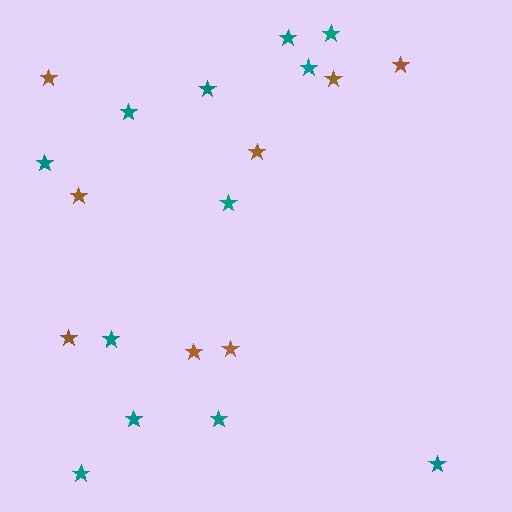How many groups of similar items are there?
There are 2 groups: one group of teal stars (12) and one group of brown stars (8).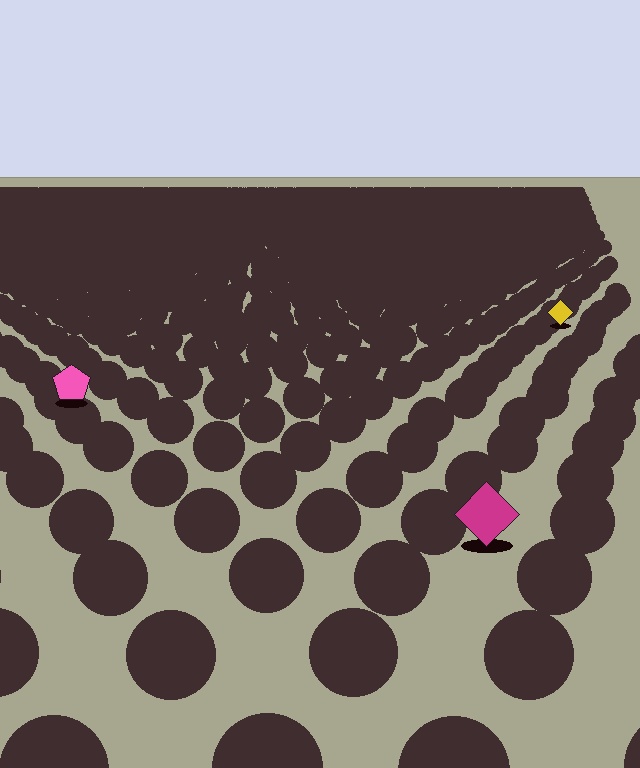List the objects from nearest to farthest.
From nearest to farthest: the magenta diamond, the pink pentagon, the yellow diamond.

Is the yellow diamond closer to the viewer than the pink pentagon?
No. The pink pentagon is closer — you can tell from the texture gradient: the ground texture is coarser near it.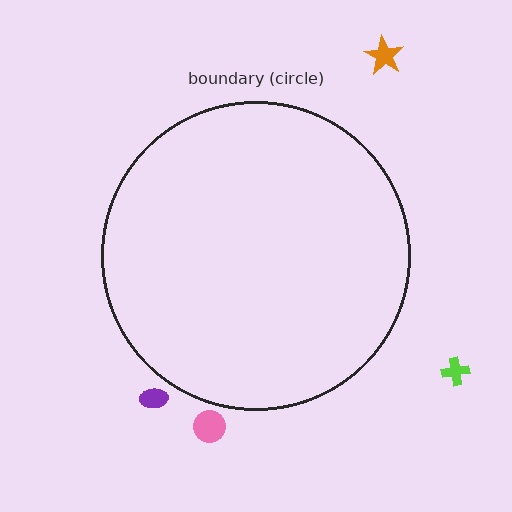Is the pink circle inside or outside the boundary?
Outside.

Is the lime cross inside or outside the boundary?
Outside.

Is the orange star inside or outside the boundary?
Outside.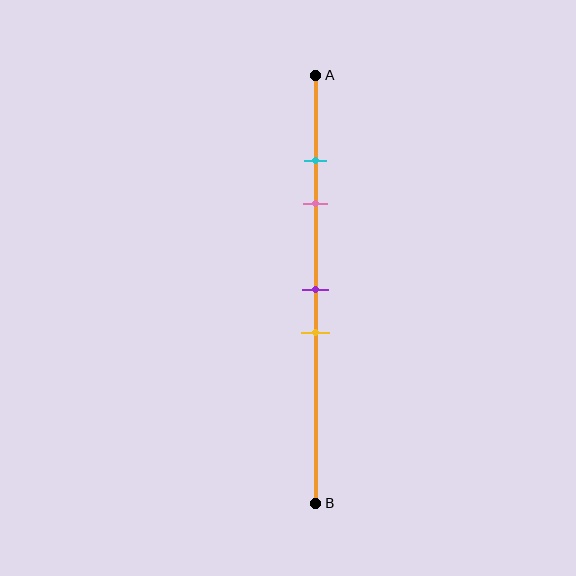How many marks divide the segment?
There are 4 marks dividing the segment.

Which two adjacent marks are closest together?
The cyan and pink marks are the closest adjacent pair.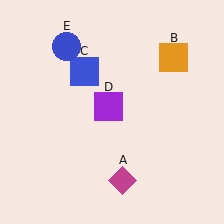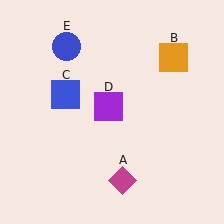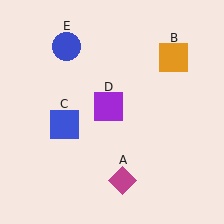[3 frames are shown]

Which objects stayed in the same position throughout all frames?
Magenta diamond (object A) and orange square (object B) and purple square (object D) and blue circle (object E) remained stationary.